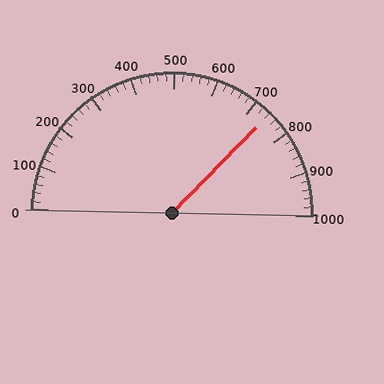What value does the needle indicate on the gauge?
The needle indicates approximately 740.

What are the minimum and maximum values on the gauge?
The gauge ranges from 0 to 1000.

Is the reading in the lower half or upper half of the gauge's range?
The reading is in the upper half of the range (0 to 1000).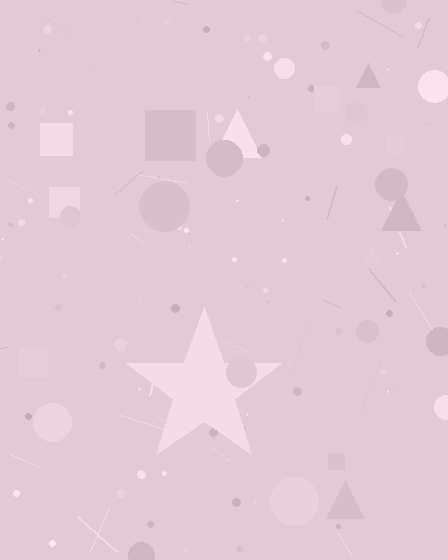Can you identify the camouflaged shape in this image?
The camouflaged shape is a star.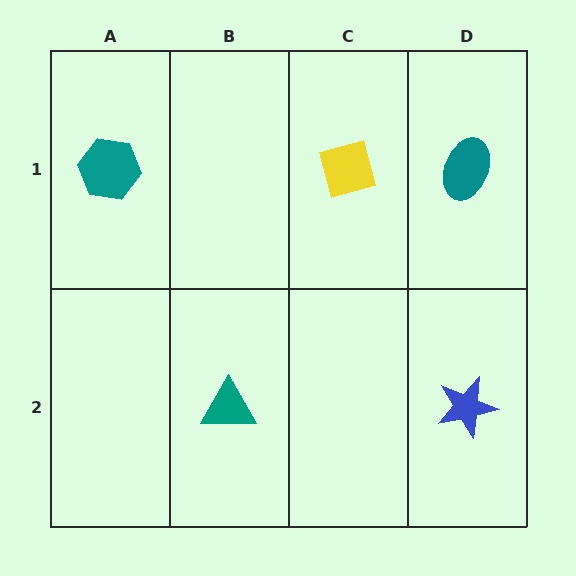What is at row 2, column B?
A teal triangle.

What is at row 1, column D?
A teal ellipse.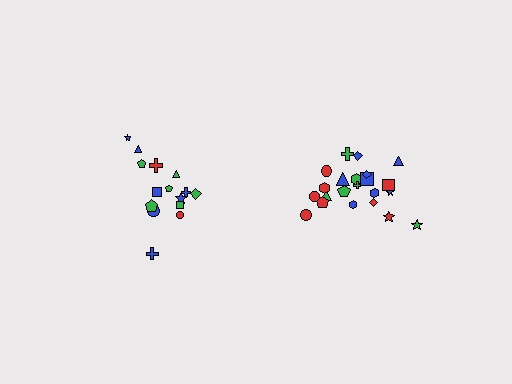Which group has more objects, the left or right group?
The right group.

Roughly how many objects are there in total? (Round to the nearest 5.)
Roughly 35 objects in total.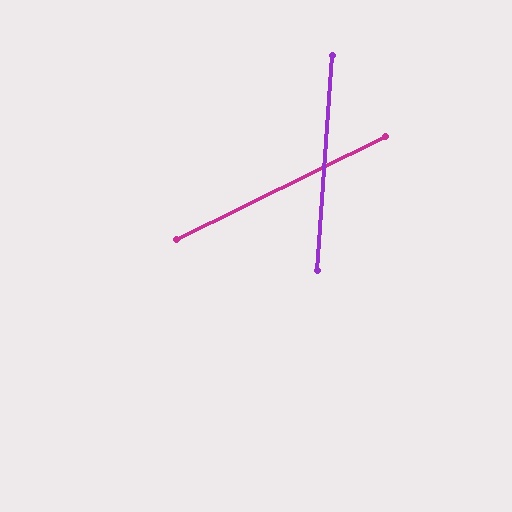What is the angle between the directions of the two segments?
Approximately 60 degrees.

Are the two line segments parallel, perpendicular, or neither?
Neither parallel nor perpendicular — they differ by about 60°.